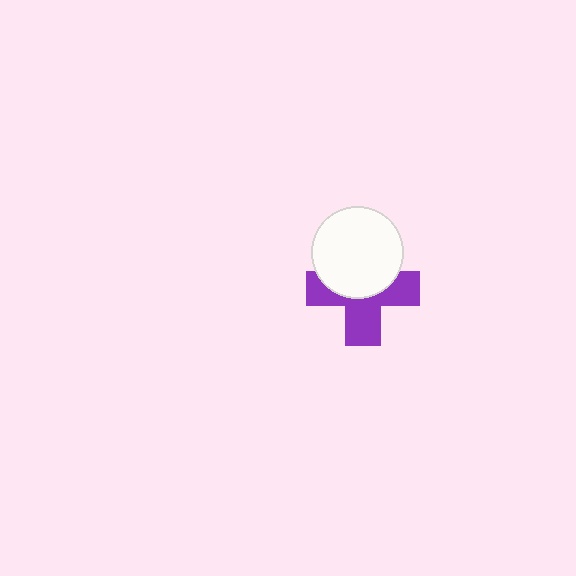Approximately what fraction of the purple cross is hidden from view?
Roughly 46% of the purple cross is hidden behind the white circle.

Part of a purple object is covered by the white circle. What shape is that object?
It is a cross.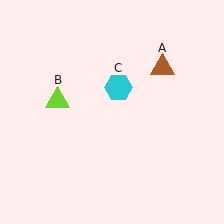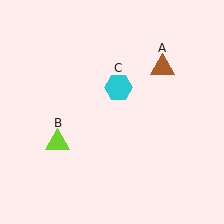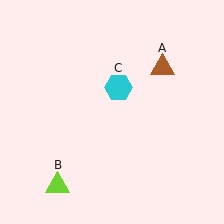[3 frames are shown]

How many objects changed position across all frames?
1 object changed position: lime triangle (object B).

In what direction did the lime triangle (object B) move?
The lime triangle (object B) moved down.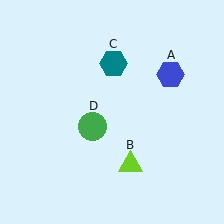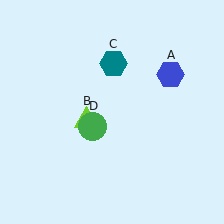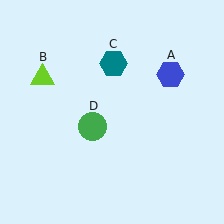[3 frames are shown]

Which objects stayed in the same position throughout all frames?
Blue hexagon (object A) and teal hexagon (object C) and green circle (object D) remained stationary.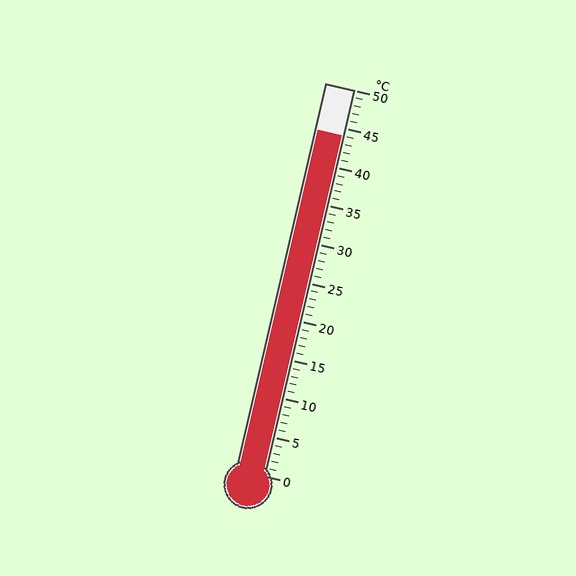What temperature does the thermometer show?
The thermometer shows approximately 44°C.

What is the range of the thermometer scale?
The thermometer scale ranges from 0°C to 50°C.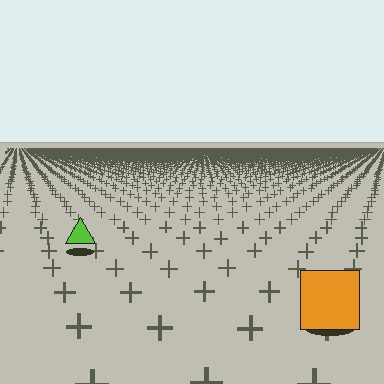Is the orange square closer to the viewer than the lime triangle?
Yes. The orange square is closer — you can tell from the texture gradient: the ground texture is coarser near it.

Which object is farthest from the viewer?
The lime triangle is farthest from the viewer. It appears smaller and the ground texture around it is denser.